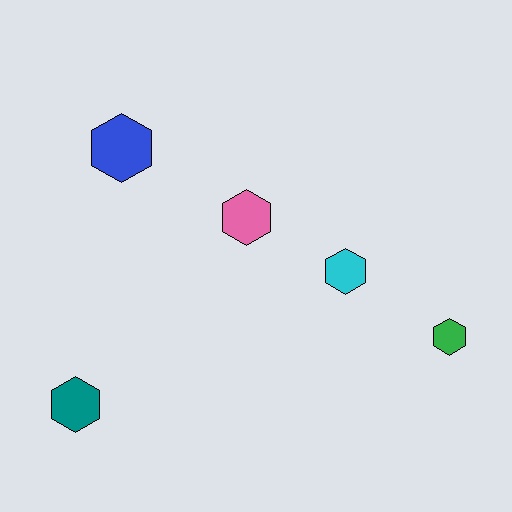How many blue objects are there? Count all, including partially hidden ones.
There is 1 blue object.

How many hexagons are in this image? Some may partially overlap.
There are 5 hexagons.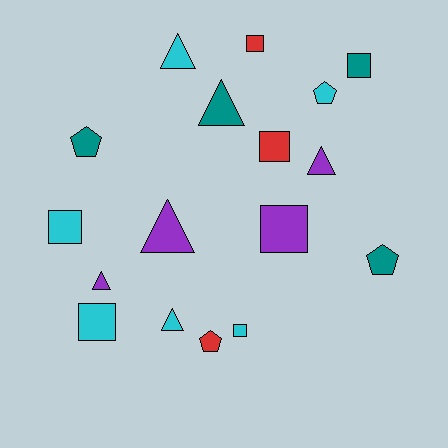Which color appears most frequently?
Cyan, with 6 objects.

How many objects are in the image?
There are 17 objects.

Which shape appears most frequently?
Square, with 7 objects.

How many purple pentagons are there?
There are no purple pentagons.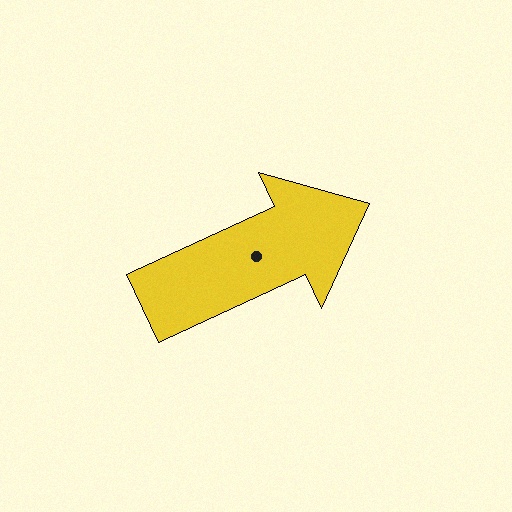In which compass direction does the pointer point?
Northeast.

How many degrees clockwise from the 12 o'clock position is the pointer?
Approximately 65 degrees.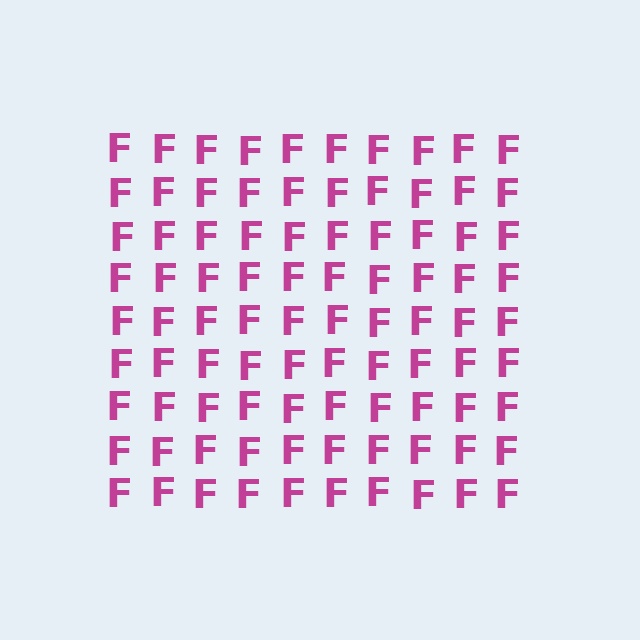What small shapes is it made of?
It is made of small letter F's.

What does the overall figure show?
The overall figure shows a square.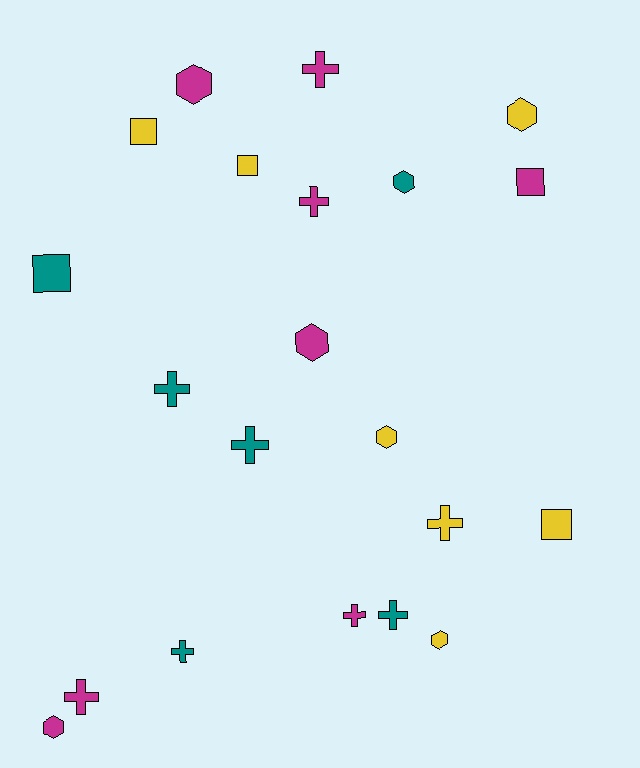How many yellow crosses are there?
There is 1 yellow cross.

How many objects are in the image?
There are 21 objects.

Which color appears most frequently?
Magenta, with 8 objects.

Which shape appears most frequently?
Cross, with 9 objects.